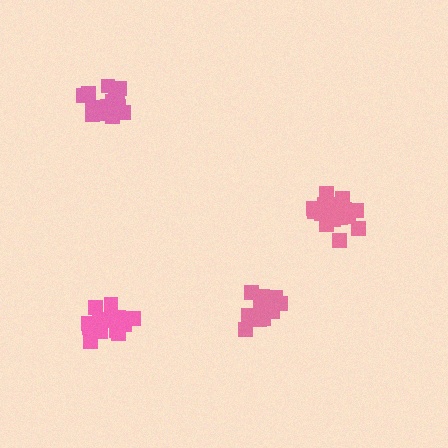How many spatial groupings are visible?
There are 4 spatial groupings.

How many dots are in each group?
Group 1: 20 dots, Group 2: 15 dots, Group 3: 18 dots, Group 4: 19 dots (72 total).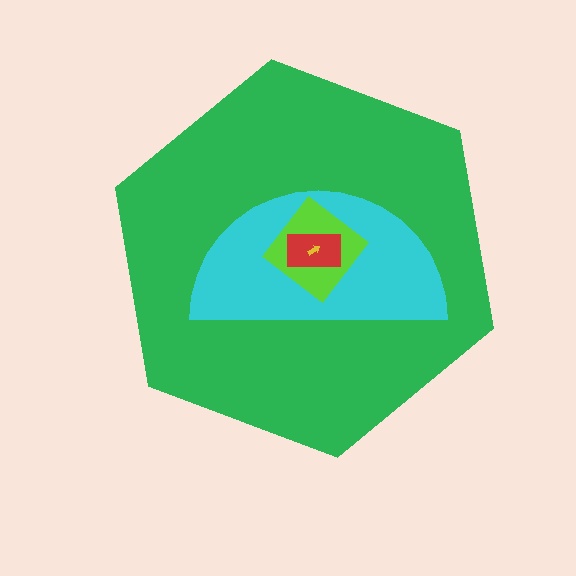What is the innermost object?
The yellow arrow.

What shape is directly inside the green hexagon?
The cyan semicircle.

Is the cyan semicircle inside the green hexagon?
Yes.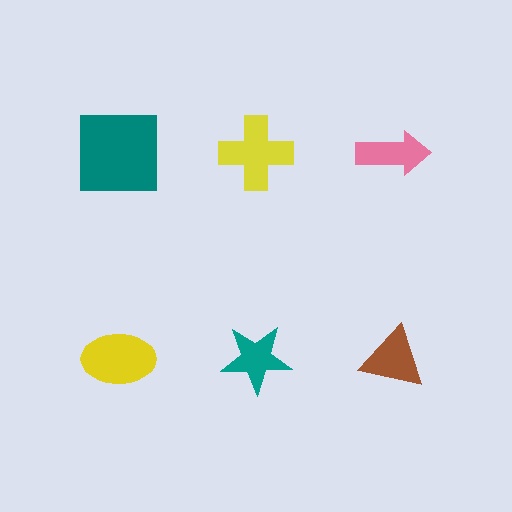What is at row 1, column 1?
A teal square.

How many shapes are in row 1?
3 shapes.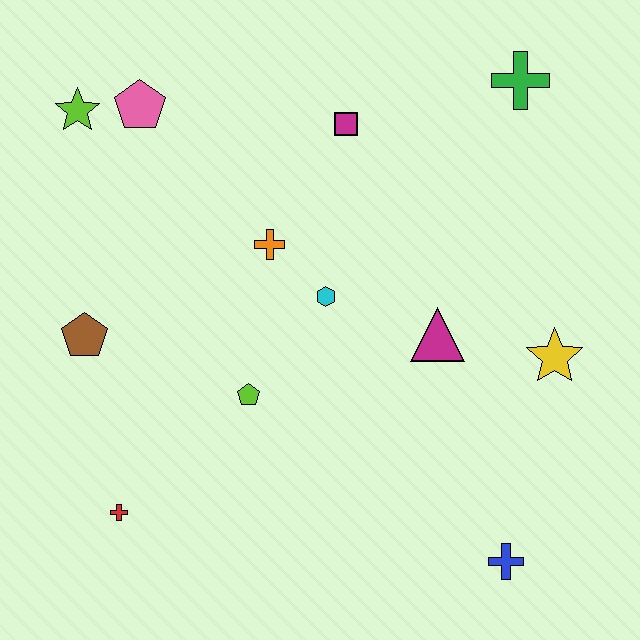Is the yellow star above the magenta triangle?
No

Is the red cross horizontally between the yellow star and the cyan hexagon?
No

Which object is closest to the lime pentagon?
The cyan hexagon is closest to the lime pentagon.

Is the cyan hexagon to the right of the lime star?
Yes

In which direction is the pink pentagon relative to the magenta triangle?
The pink pentagon is to the left of the magenta triangle.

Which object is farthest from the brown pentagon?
The green cross is farthest from the brown pentagon.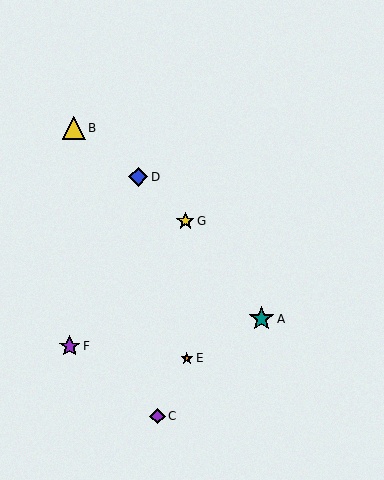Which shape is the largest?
The teal star (labeled A) is the largest.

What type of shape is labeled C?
Shape C is a purple diamond.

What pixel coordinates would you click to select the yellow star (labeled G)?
Click at (185, 221) to select the yellow star G.